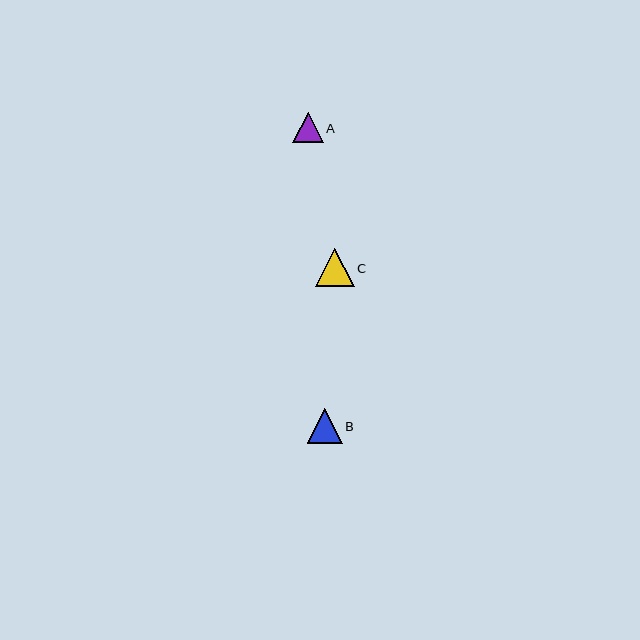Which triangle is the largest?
Triangle C is the largest with a size of approximately 38 pixels.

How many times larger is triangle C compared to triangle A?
Triangle C is approximately 1.3 times the size of triangle A.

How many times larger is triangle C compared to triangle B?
Triangle C is approximately 1.1 times the size of triangle B.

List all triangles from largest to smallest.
From largest to smallest: C, B, A.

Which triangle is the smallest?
Triangle A is the smallest with a size of approximately 31 pixels.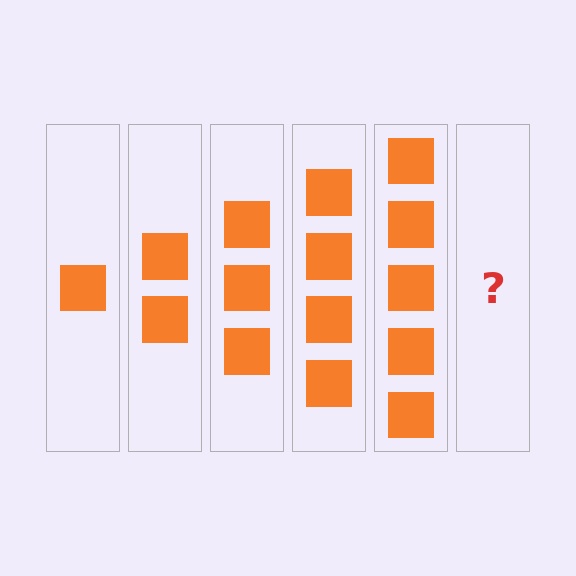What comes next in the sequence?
The next element should be 6 squares.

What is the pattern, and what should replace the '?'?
The pattern is that each step adds one more square. The '?' should be 6 squares.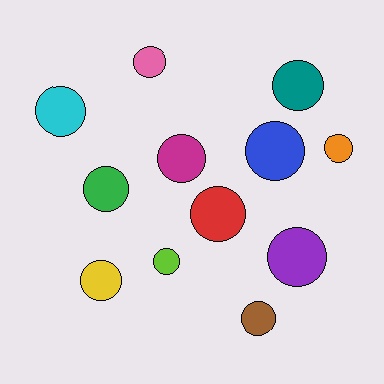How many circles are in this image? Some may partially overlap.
There are 12 circles.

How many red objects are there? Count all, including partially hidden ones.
There is 1 red object.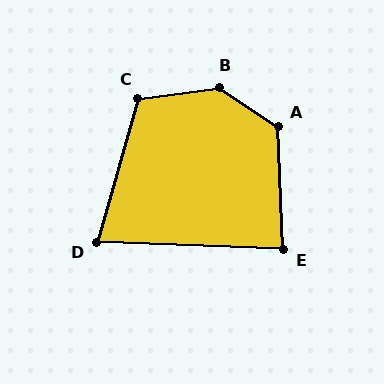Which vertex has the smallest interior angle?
D, at approximately 76 degrees.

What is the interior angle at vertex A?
Approximately 126 degrees (obtuse).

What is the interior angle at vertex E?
Approximately 85 degrees (approximately right).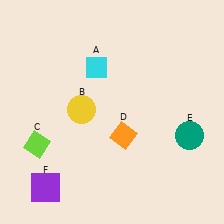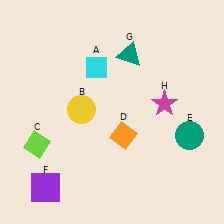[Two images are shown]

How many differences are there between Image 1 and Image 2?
There are 2 differences between the two images.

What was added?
A teal triangle (G), a magenta star (H) were added in Image 2.